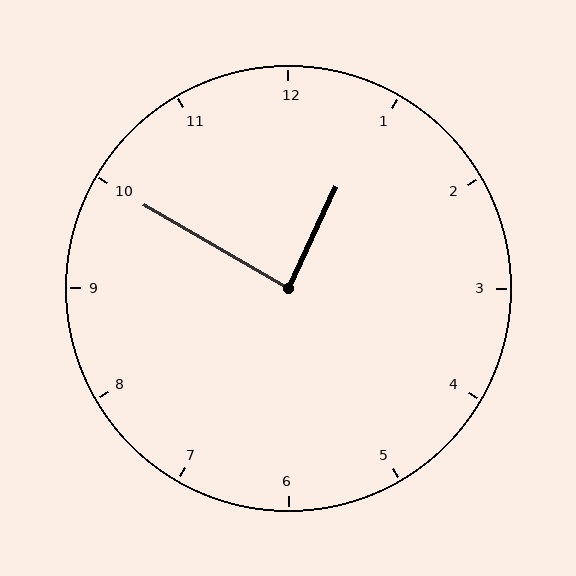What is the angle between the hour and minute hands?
Approximately 85 degrees.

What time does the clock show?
12:50.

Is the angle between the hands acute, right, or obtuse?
It is right.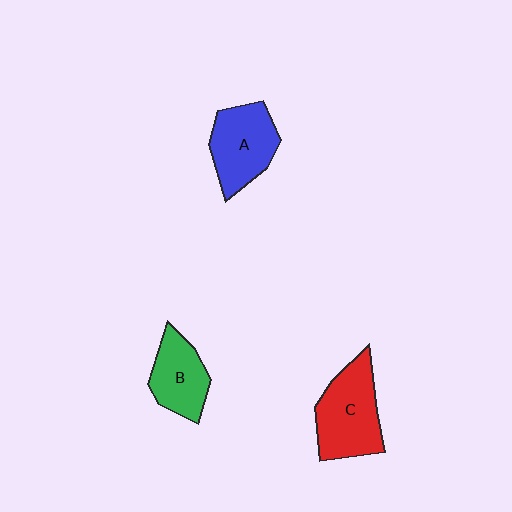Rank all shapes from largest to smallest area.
From largest to smallest: C (red), A (blue), B (green).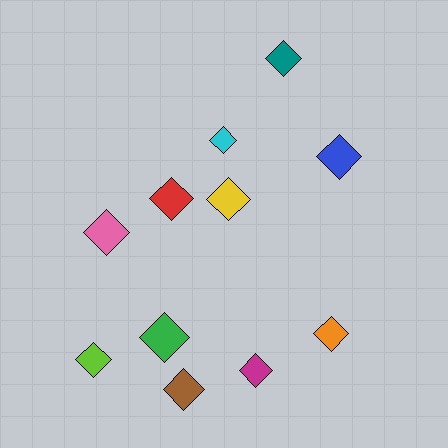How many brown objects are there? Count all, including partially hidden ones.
There is 1 brown object.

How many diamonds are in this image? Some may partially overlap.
There are 11 diamonds.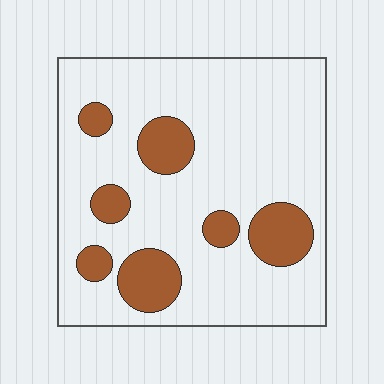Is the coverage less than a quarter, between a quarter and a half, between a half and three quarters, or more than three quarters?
Less than a quarter.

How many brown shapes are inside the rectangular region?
7.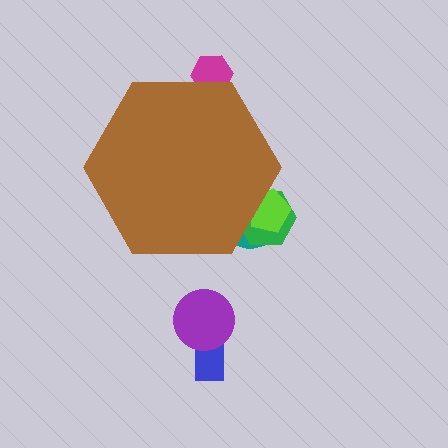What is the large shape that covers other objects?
A brown hexagon.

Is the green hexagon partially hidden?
Yes, the green hexagon is partially hidden behind the brown hexagon.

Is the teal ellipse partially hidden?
Yes, the teal ellipse is partially hidden behind the brown hexagon.